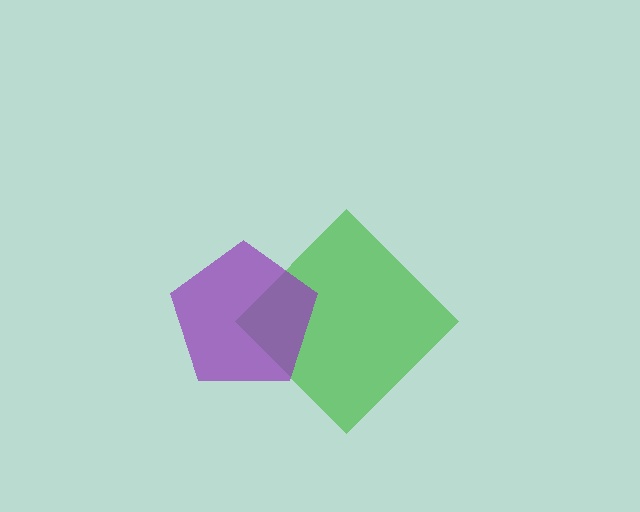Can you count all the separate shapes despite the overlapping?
Yes, there are 2 separate shapes.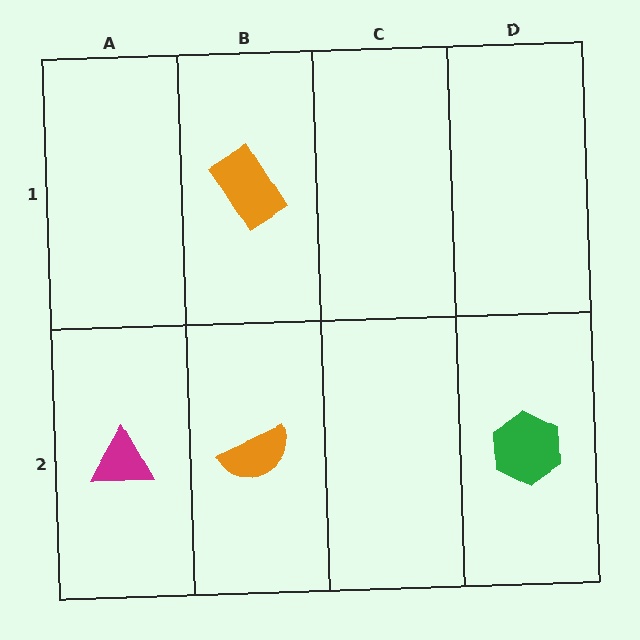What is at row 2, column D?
A green hexagon.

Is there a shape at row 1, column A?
No, that cell is empty.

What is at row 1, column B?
An orange rectangle.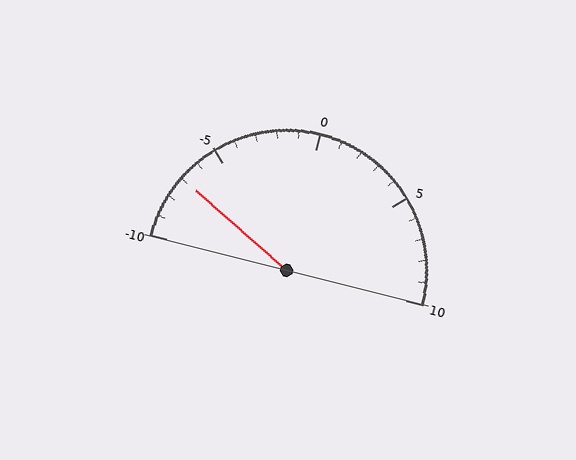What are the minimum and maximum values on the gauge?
The gauge ranges from -10 to 10.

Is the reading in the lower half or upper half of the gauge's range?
The reading is in the lower half of the range (-10 to 10).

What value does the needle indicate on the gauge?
The needle indicates approximately -7.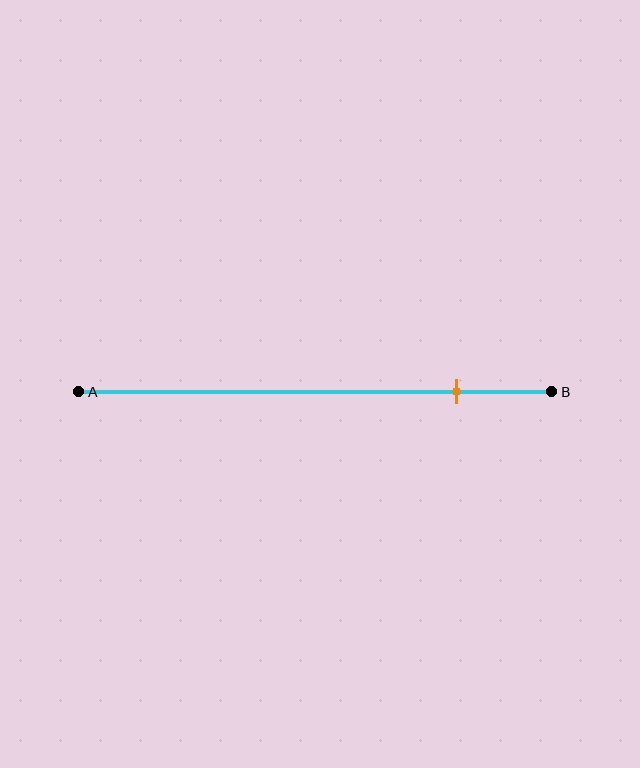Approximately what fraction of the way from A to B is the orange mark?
The orange mark is approximately 80% of the way from A to B.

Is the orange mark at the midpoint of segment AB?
No, the mark is at about 80% from A, not at the 50% midpoint.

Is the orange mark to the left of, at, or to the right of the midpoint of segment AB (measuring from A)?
The orange mark is to the right of the midpoint of segment AB.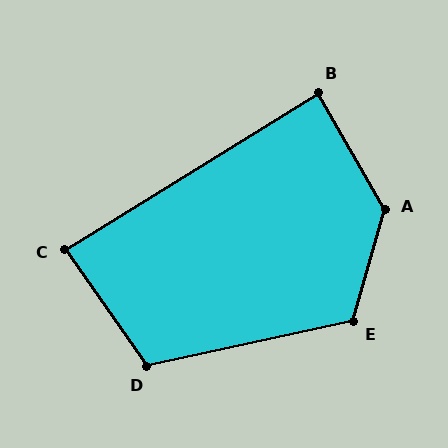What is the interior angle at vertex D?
Approximately 113 degrees (obtuse).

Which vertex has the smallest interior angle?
C, at approximately 86 degrees.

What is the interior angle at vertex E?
Approximately 118 degrees (obtuse).